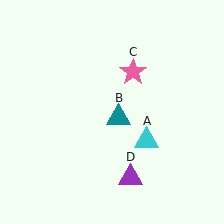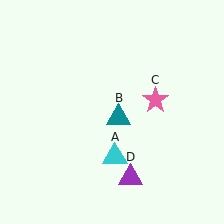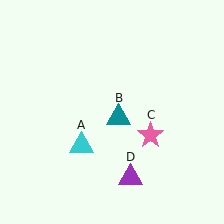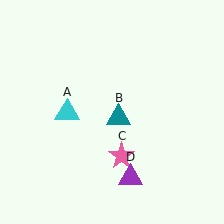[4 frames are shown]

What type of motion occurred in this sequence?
The cyan triangle (object A), pink star (object C) rotated clockwise around the center of the scene.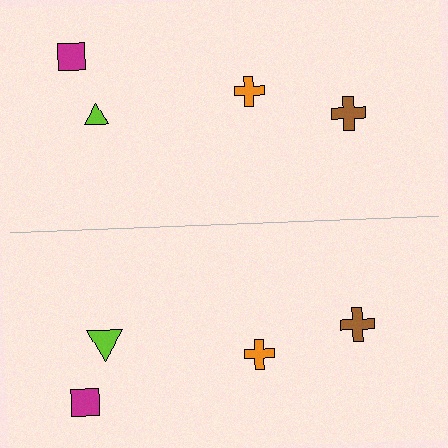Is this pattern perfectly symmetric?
No, the pattern is not perfectly symmetric. The lime triangle on the bottom side has a different size than its mirror counterpart.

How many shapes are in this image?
There are 8 shapes in this image.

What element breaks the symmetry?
The lime triangle on the bottom side has a different size than its mirror counterpart.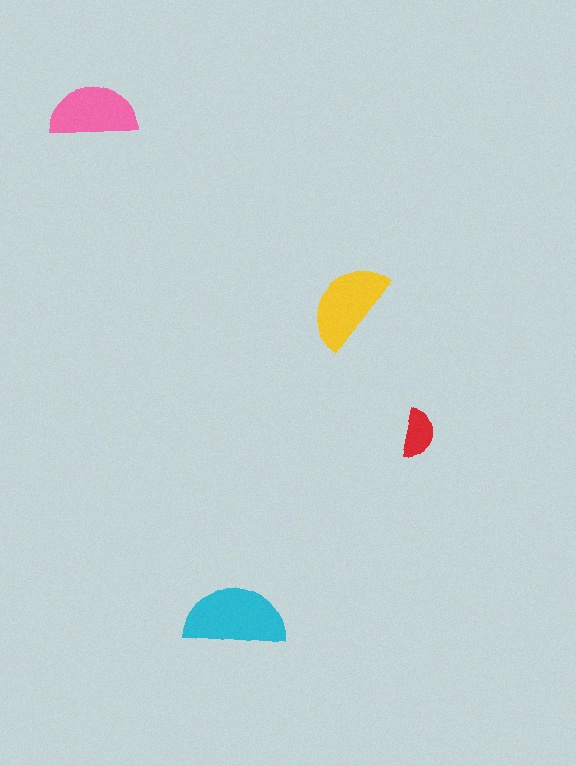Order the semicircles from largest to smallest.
the cyan one, the yellow one, the pink one, the red one.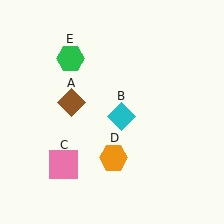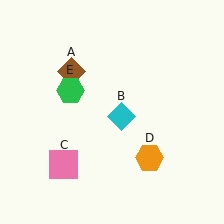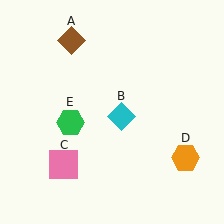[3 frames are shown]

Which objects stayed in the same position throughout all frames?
Cyan diamond (object B) and pink square (object C) remained stationary.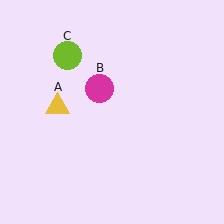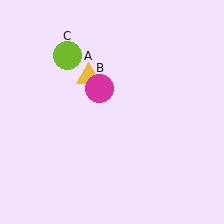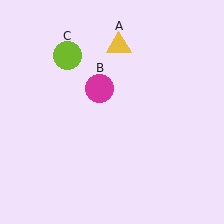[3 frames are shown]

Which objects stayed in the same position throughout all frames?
Magenta circle (object B) and lime circle (object C) remained stationary.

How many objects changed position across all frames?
1 object changed position: yellow triangle (object A).